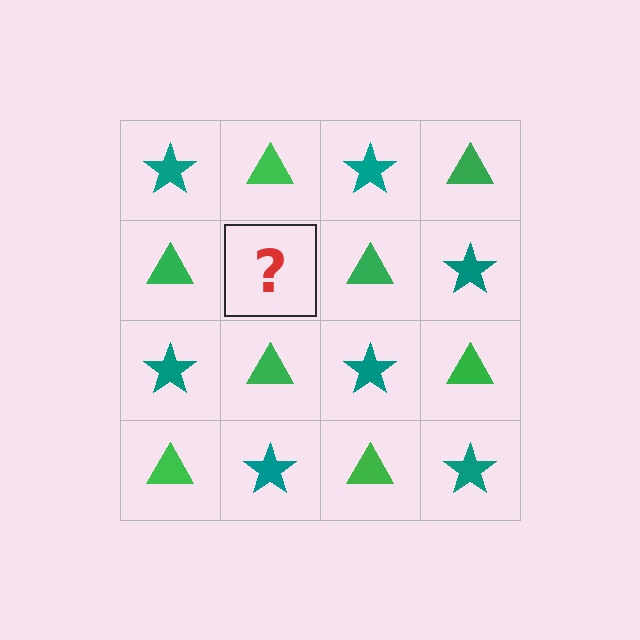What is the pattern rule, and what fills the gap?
The rule is that it alternates teal star and green triangle in a checkerboard pattern. The gap should be filled with a teal star.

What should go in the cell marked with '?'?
The missing cell should contain a teal star.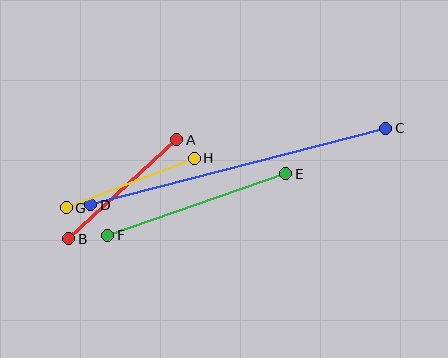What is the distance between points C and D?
The distance is approximately 305 pixels.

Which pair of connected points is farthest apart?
Points C and D are farthest apart.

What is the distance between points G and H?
The distance is approximately 137 pixels.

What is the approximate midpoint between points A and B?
The midpoint is at approximately (123, 189) pixels.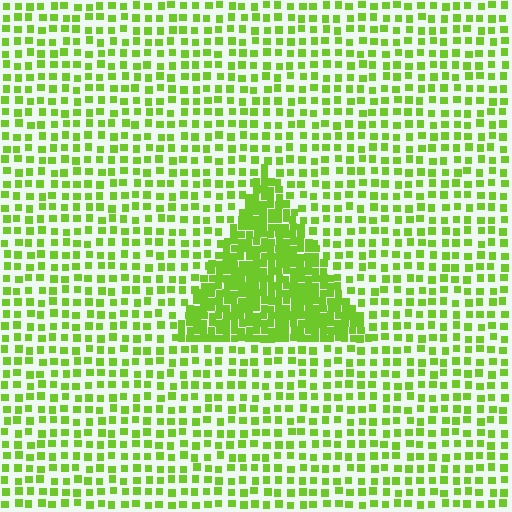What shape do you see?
I see a triangle.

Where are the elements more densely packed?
The elements are more densely packed inside the triangle boundary.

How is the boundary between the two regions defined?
The boundary is defined by a change in element density (approximately 2.5x ratio). All elements are the same color, size, and shape.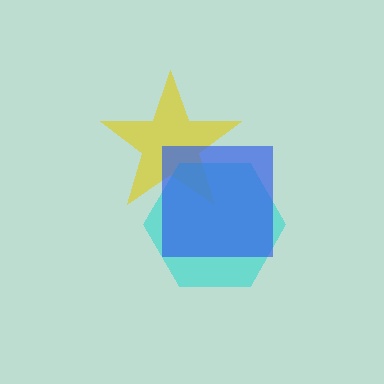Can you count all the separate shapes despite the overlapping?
Yes, there are 3 separate shapes.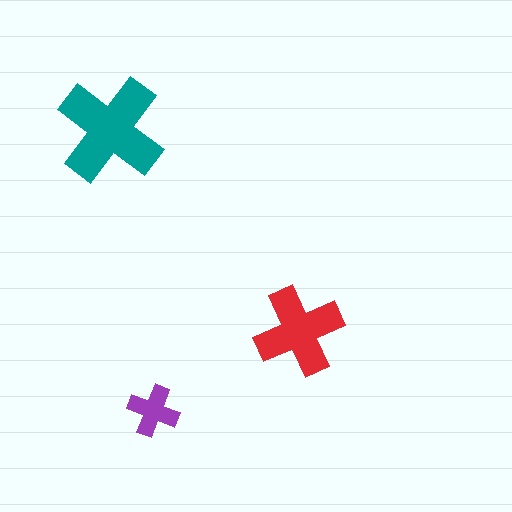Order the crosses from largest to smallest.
the teal one, the red one, the purple one.